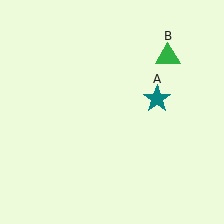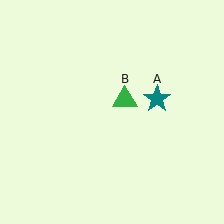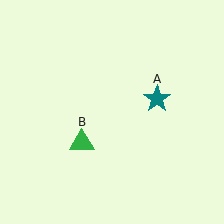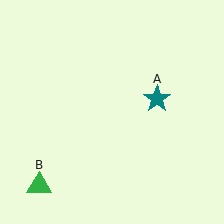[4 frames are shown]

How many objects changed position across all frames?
1 object changed position: green triangle (object B).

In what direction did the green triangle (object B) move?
The green triangle (object B) moved down and to the left.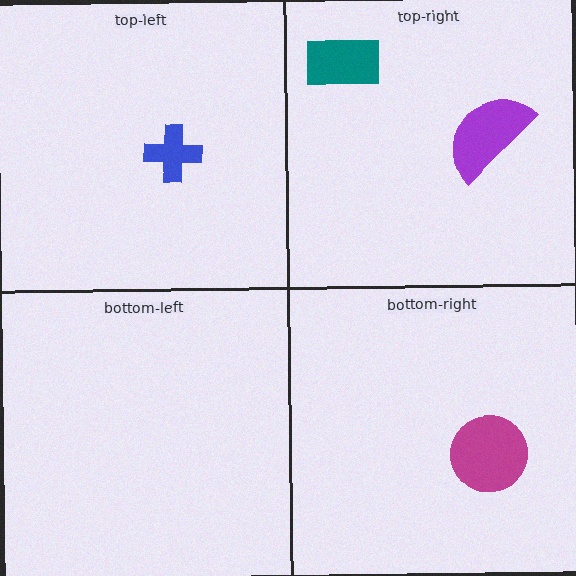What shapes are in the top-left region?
The blue cross.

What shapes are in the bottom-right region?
The magenta circle.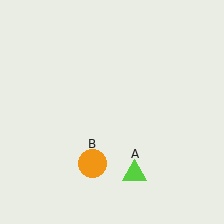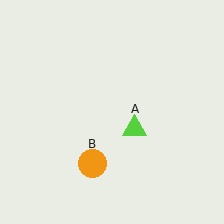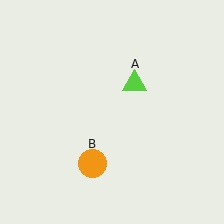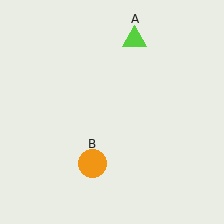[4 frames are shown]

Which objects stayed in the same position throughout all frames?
Orange circle (object B) remained stationary.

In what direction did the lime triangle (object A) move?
The lime triangle (object A) moved up.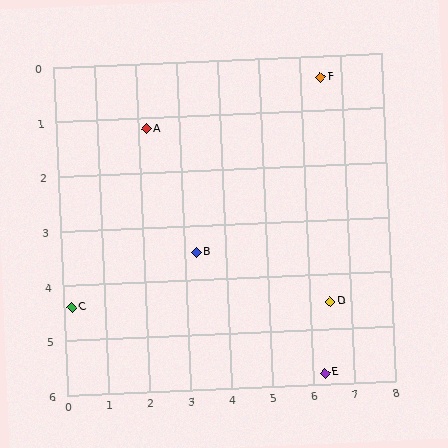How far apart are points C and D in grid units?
Points C and D are about 6.3 grid units apart.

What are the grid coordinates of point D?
Point D is at approximately (6.5, 4.5).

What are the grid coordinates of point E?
Point E is at approximately (6.3, 5.8).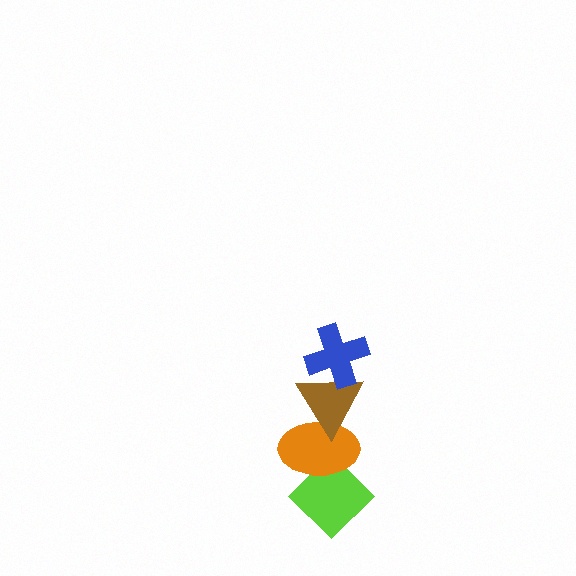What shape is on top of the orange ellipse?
The brown triangle is on top of the orange ellipse.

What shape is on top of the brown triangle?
The blue cross is on top of the brown triangle.